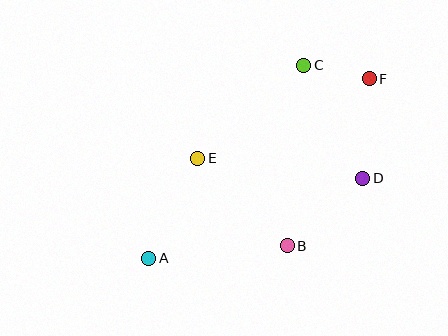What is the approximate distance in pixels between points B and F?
The distance between B and F is approximately 186 pixels.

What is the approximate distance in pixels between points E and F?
The distance between E and F is approximately 189 pixels.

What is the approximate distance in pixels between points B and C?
The distance between B and C is approximately 181 pixels.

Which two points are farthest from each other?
Points A and F are farthest from each other.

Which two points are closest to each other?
Points C and F are closest to each other.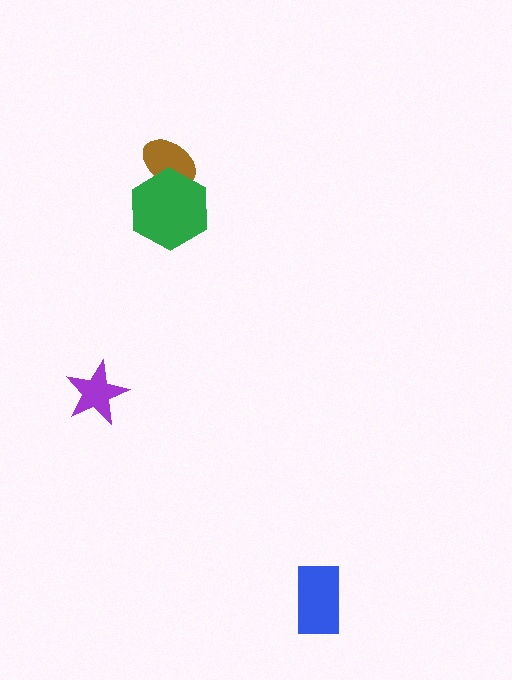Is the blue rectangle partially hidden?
No, no other shape covers it.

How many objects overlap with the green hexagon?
1 object overlaps with the green hexagon.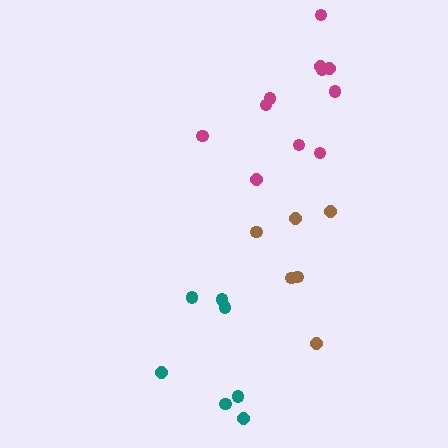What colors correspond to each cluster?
The clusters are colored: magenta, teal, brown.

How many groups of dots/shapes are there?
There are 3 groups.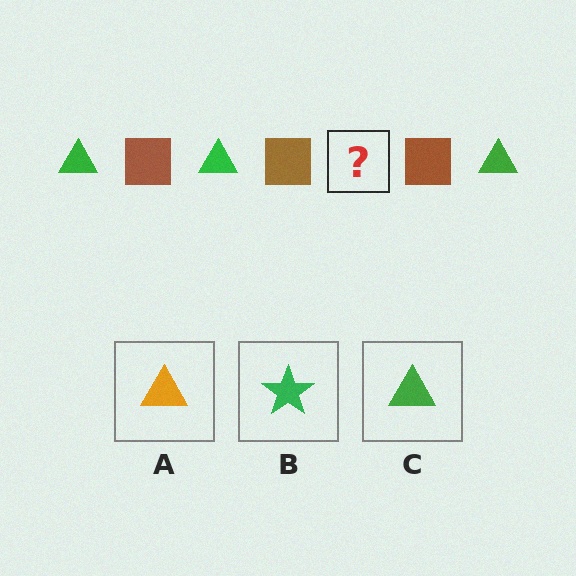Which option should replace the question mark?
Option C.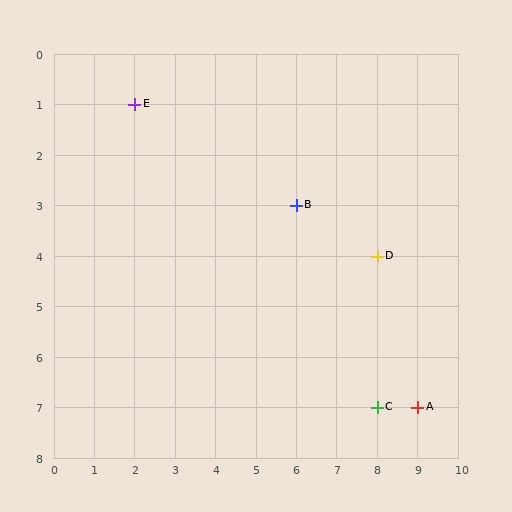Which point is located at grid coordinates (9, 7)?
Point A is at (9, 7).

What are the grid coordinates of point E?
Point E is at grid coordinates (2, 1).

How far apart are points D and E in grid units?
Points D and E are 6 columns and 3 rows apart (about 6.7 grid units diagonally).